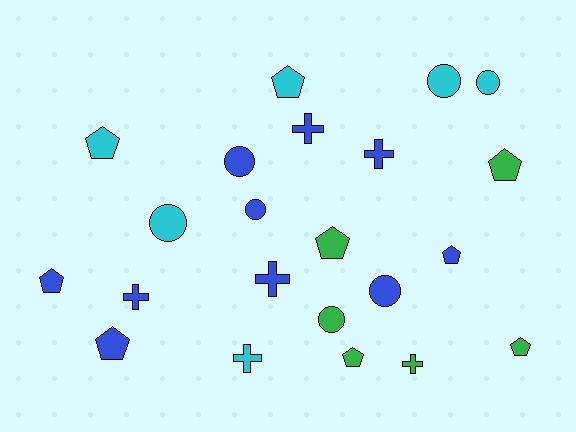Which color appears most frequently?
Blue, with 10 objects.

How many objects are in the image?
There are 22 objects.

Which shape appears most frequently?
Pentagon, with 9 objects.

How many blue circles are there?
There are 3 blue circles.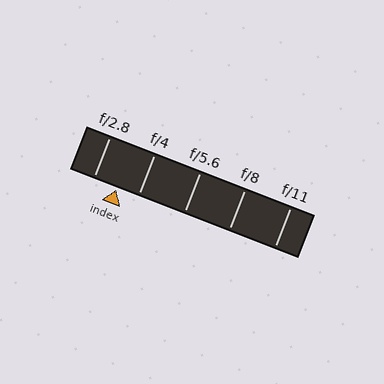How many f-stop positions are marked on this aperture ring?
There are 5 f-stop positions marked.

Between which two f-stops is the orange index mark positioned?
The index mark is between f/2.8 and f/4.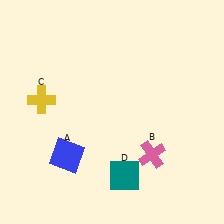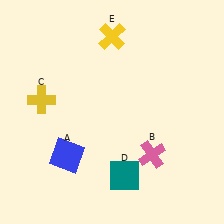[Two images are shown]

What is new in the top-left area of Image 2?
A yellow cross (E) was added in the top-left area of Image 2.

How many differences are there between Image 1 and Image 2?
There is 1 difference between the two images.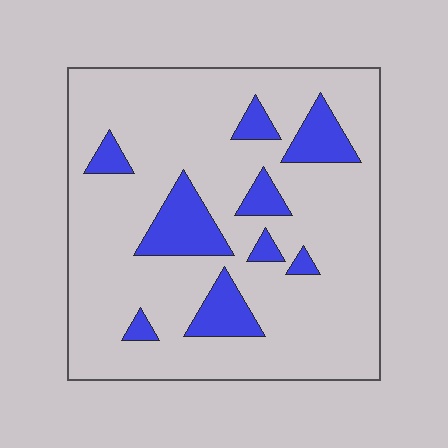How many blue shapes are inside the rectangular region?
9.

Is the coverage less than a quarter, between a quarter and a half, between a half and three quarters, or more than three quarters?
Less than a quarter.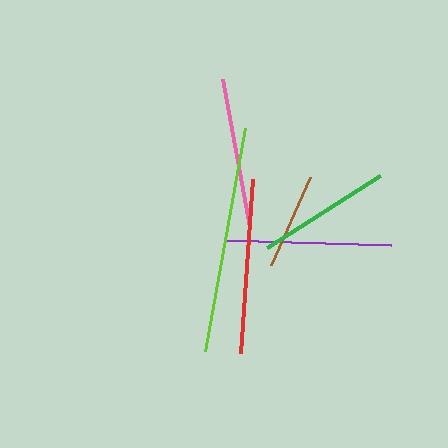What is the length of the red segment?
The red segment is approximately 174 pixels long.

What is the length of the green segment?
The green segment is approximately 134 pixels long.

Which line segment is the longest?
The lime line is the longest at approximately 227 pixels.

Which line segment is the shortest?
The brown line is the shortest at approximately 96 pixels.